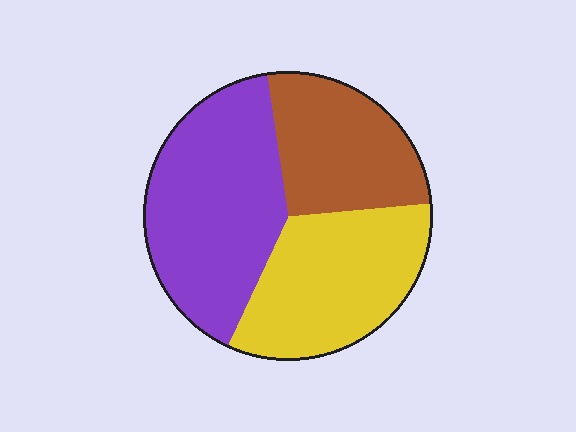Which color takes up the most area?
Purple, at roughly 40%.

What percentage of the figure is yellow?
Yellow takes up about one third (1/3) of the figure.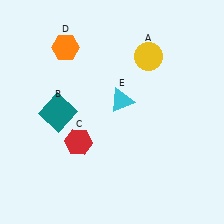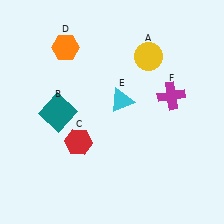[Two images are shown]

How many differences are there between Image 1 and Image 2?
There is 1 difference between the two images.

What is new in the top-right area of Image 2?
A magenta cross (F) was added in the top-right area of Image 2.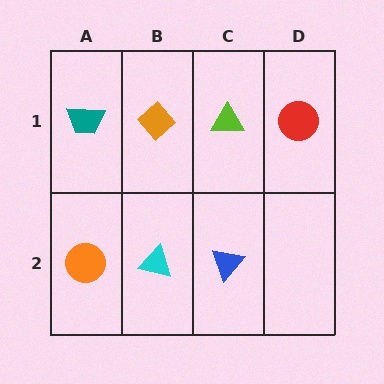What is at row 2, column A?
An orange circle.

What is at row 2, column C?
A blue triangle.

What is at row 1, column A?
A teal trapezoid.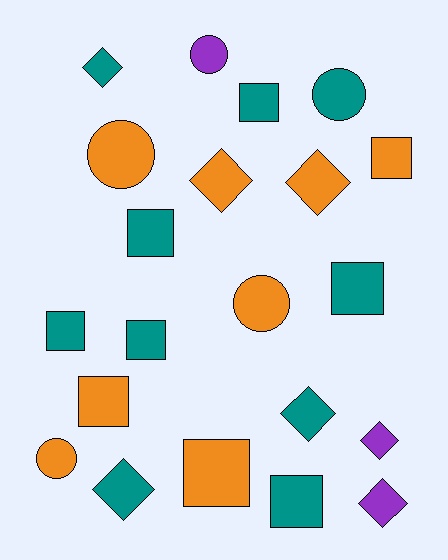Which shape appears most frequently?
Square, with 9 objects.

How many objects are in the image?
There are 21 objects.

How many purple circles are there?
There is 1 purple circle.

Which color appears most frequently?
Teal, with 10 objects.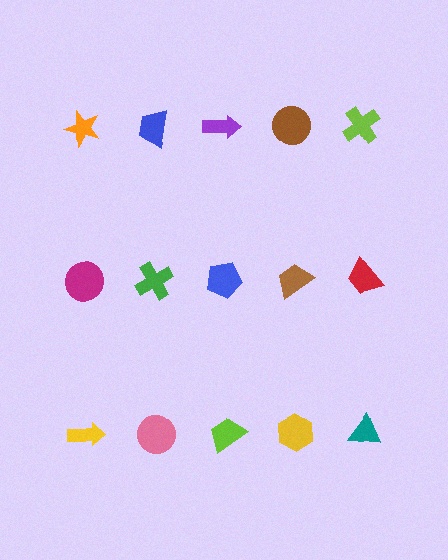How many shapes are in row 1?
5 shapes.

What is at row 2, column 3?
A blue pentagon.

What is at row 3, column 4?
A yellow hexagon.